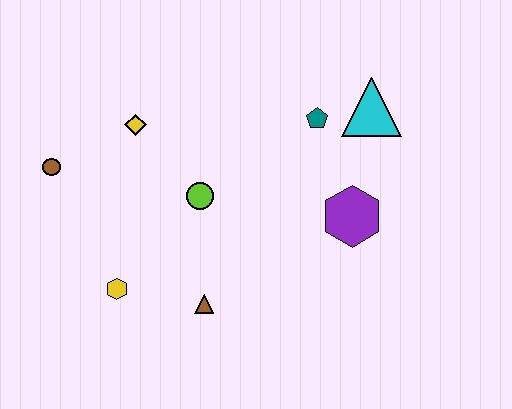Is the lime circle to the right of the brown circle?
Yes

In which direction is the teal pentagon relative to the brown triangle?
The teal pentagon is above the brown triangle.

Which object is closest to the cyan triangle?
The teal pentagon is closest to the cyan triangle.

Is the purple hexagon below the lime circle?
Yes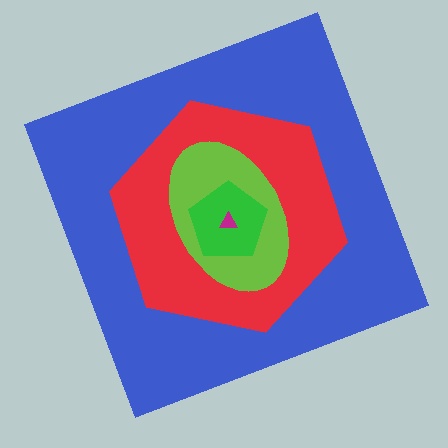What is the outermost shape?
The blue square.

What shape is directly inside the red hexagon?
The lime ellipse.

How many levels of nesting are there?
5.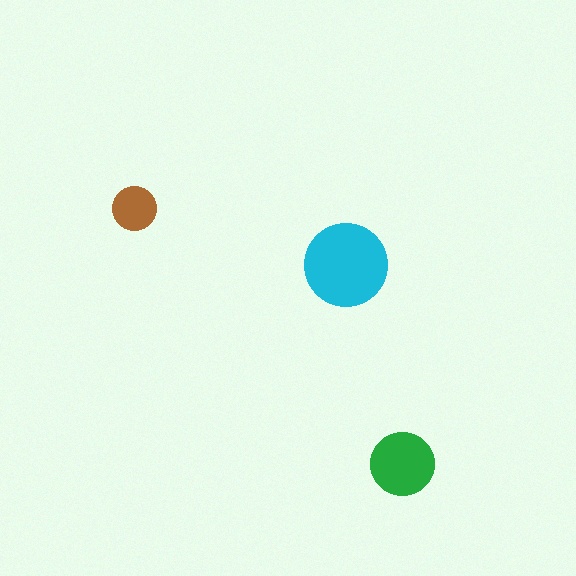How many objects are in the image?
There are 3 objects in the image.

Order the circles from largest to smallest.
the cyan one, the green one, the brown one.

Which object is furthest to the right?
The green circle is rightmost.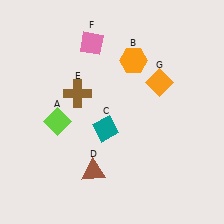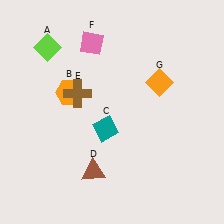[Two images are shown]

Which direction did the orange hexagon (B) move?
The orange hexagon (B) moved left.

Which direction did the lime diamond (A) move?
The lime diamond (A) moved up.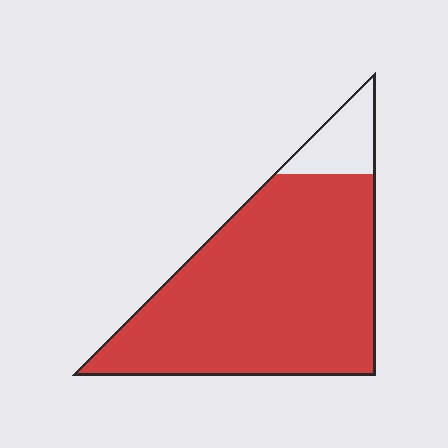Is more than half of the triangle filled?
Yes.